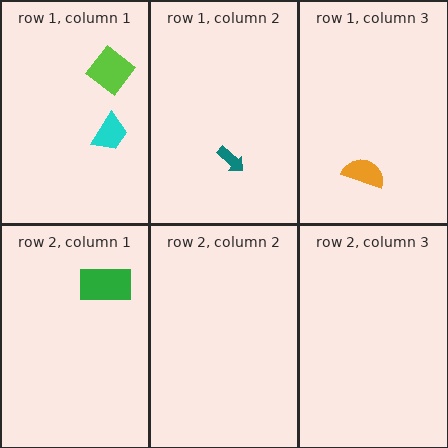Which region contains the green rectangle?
The row 2, column 1 region.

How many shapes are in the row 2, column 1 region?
1.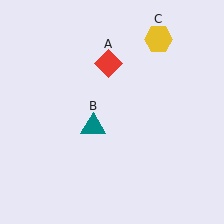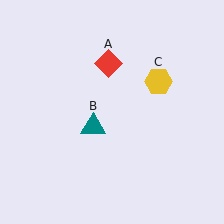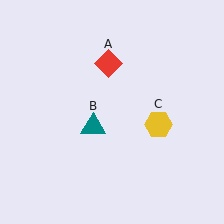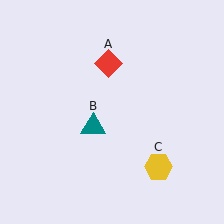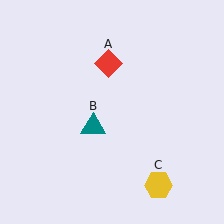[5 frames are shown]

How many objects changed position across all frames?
1 object changed position: yellow hexagon (object C).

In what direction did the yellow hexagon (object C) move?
The yellow hexagon (object C) moved down.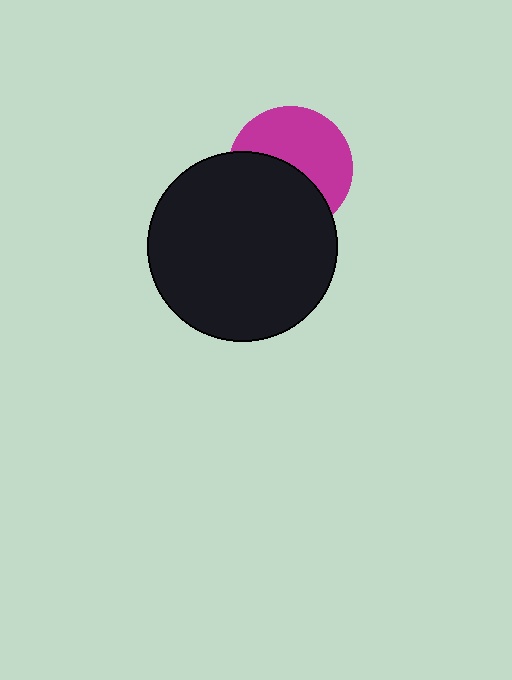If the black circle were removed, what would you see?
You would see the complete magenta circle.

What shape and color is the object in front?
The object in front is a black circle.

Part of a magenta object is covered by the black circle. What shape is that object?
It is a circle.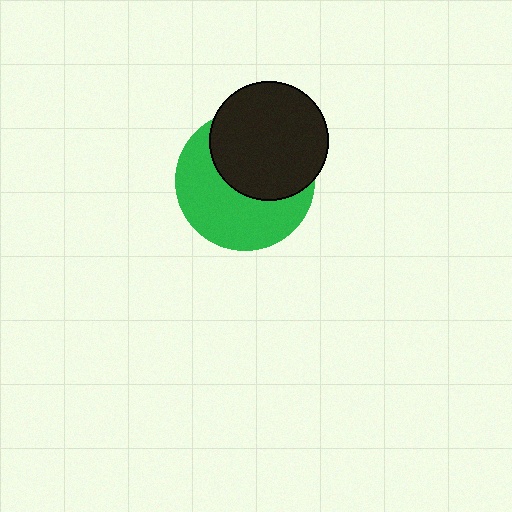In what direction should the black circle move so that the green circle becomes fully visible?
The black circle should move up. That is the shortest direction to clear the overlap and leave the green circle fully visible.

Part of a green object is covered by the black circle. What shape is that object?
It is a circle.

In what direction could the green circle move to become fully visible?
The green circle could move down. That would shift it out from behind the black circle entirely.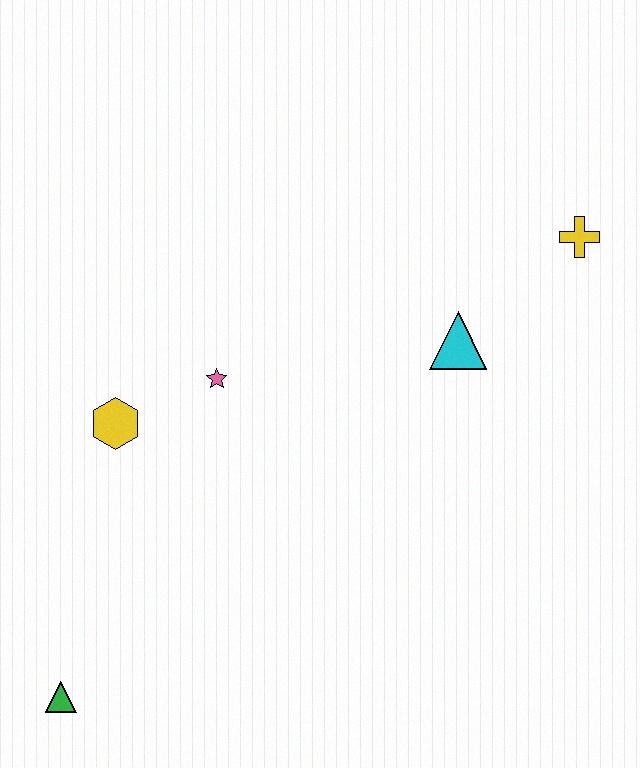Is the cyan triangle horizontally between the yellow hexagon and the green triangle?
No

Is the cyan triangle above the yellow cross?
No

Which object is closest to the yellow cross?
The cyan triangle is closest to the yellow cross.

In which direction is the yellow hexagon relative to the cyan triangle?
The yellow hexagon is to the left of the cyan triangle.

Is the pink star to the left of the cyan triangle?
Yes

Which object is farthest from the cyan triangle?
The green triangle is farthest from the cyan triangle.